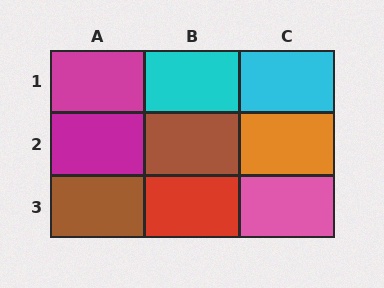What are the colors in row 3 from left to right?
Brown, red, pink.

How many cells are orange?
1 cell is orange.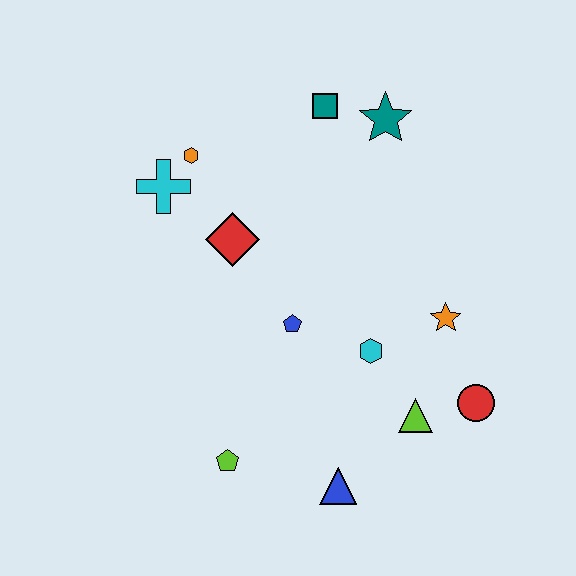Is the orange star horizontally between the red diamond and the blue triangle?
No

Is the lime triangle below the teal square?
Yes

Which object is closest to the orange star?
The cyan hexagon is closest to the orange star.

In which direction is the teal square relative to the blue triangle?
The teal square is above the blue triangle.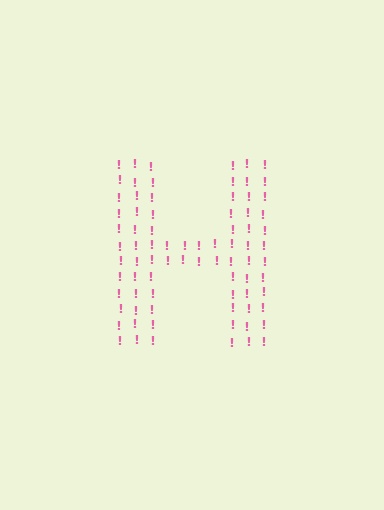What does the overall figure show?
The overall figure shows the letter H.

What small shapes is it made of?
It is made of small exclamation marks.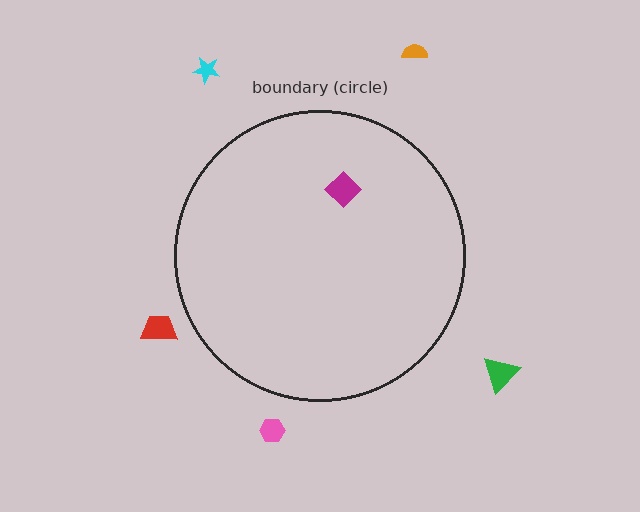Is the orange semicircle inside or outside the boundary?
Outside.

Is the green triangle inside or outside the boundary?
Outside.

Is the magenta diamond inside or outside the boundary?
Inside.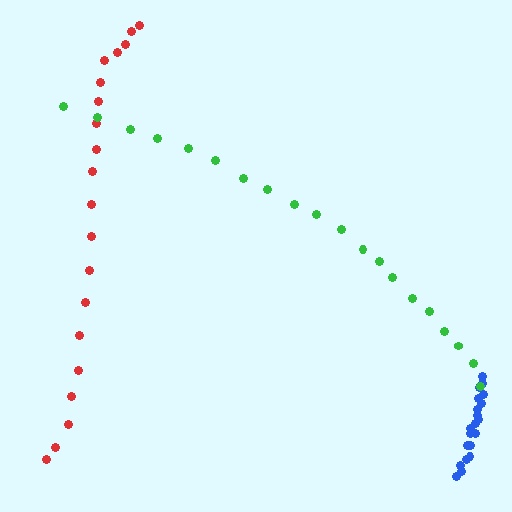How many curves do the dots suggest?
There are 3 distinct paths.